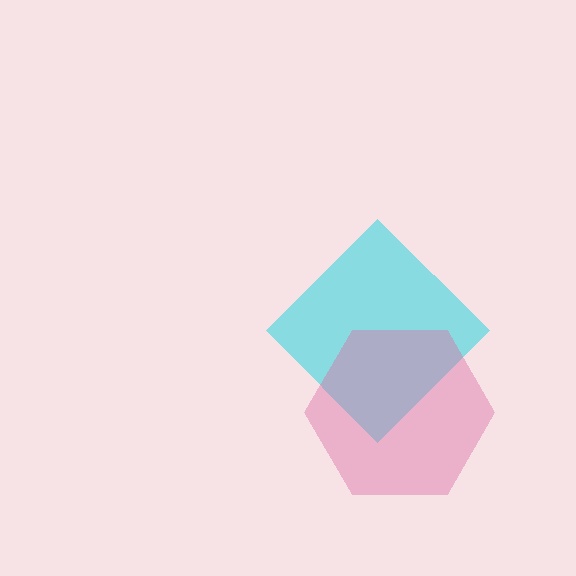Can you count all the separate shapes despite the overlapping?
Yes, there are 2 separate shapes.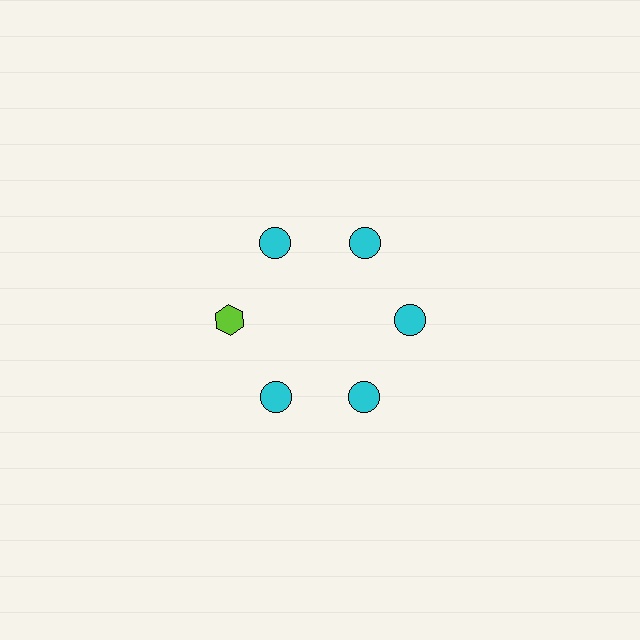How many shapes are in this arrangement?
There are 6 shapes arranged in a ring pattern.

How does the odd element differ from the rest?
It differs in both color (lime instead of cyan) and shape (hexagon instead of circle).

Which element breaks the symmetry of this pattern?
The lime hexagon at roughly the 9 o'clock position breaks the symmetry. All other shapes are cyan circles.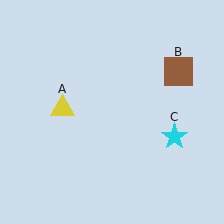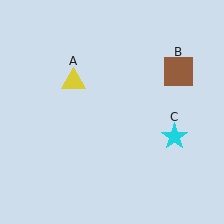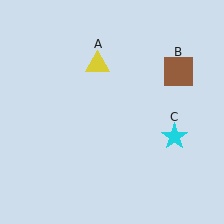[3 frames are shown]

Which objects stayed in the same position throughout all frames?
Brown square (object B) and cyan star (object C) remained stationary.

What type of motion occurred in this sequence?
The yellow triangle (object A) rotated clockwise around the center of the scene.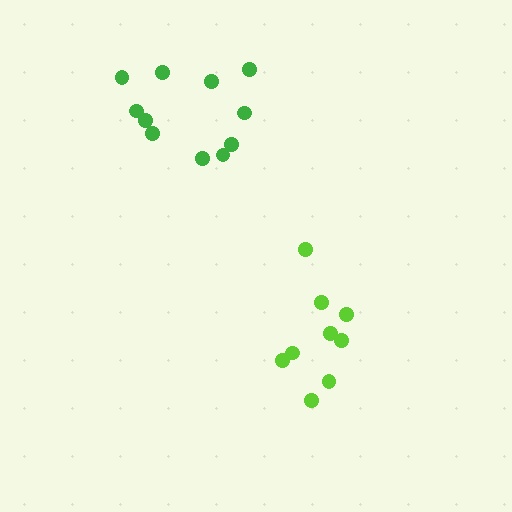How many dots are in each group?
Group 1: 9 dots, Group 2: 11 dots (20 total).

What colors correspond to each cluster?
The clusters are colored: lime, green.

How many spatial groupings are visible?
There are 2 spatial groupings.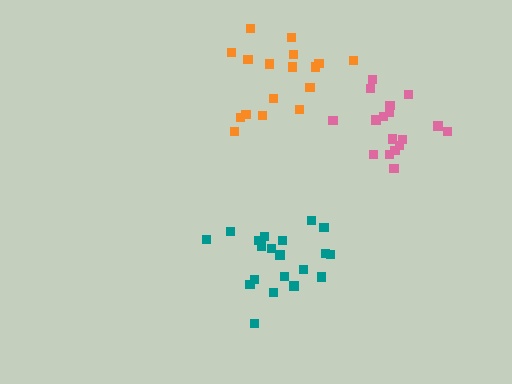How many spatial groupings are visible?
There are 3 spatial groupings.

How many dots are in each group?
Group 1: 17 dots, Group 2: 20 dots, Group 3: 17 dots (54 total).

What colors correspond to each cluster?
The clusters are colored: orange, teal, pink.